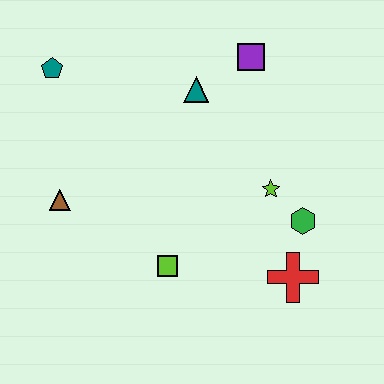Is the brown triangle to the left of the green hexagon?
Yes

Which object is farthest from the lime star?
The teal pentagon is farthest from the lime star.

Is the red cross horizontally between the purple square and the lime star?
No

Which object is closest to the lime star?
The green hexagon is closest to the lime star.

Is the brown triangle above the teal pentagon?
No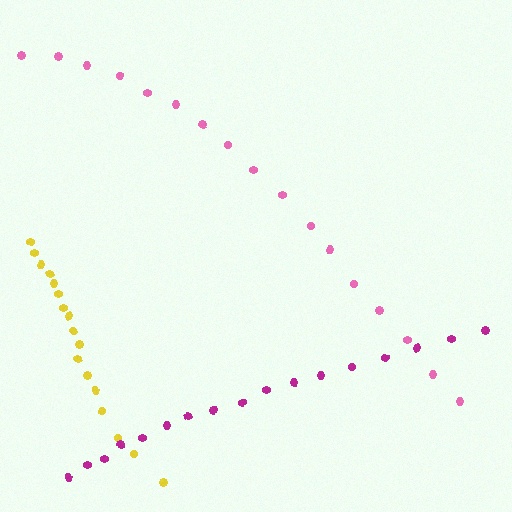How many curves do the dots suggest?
There are 3 distinct paths.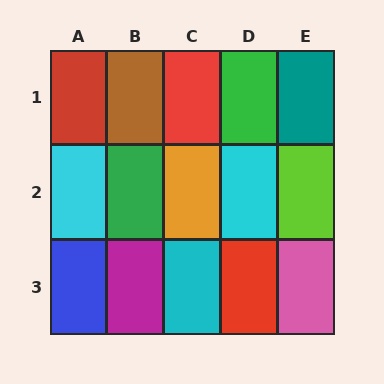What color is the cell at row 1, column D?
Green.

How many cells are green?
2 cells are green.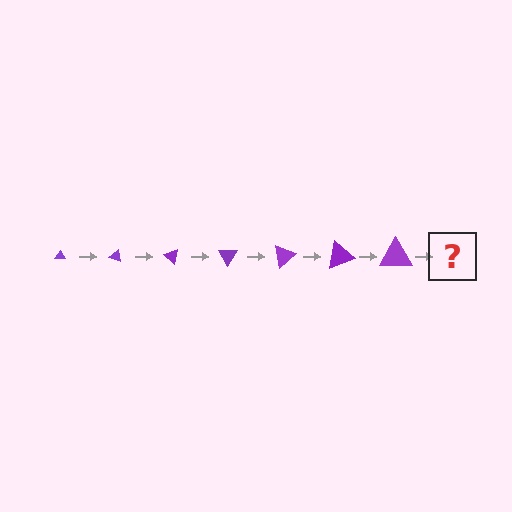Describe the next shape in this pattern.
It should be a triangle, larger than the previous one and rotated 140 degrees from the start.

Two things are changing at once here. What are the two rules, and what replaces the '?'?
The two rules are that the triangle grows larger each step and it rotates 20 degrees each step. The '?' should be a triangle, larger than the previous one and rotated 140 degrees from the start.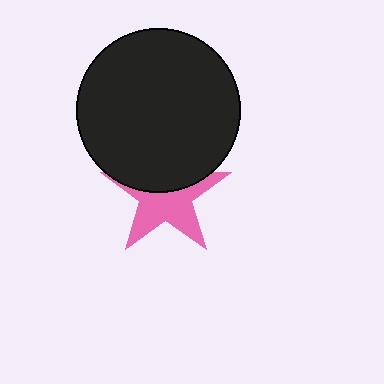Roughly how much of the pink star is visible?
About half of it is visible (roughly 57%).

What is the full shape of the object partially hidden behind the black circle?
The partially hidden object is a pink star.